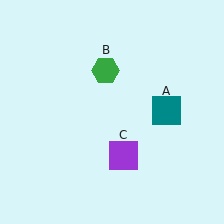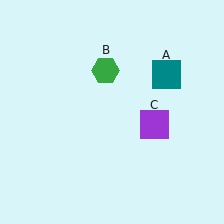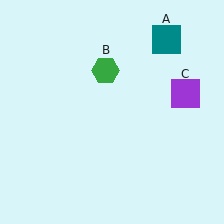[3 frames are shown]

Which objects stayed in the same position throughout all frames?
Green hexagon (object B) remained stationary.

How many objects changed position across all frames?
2 objects changed position: teal square (object A), purple square (object C).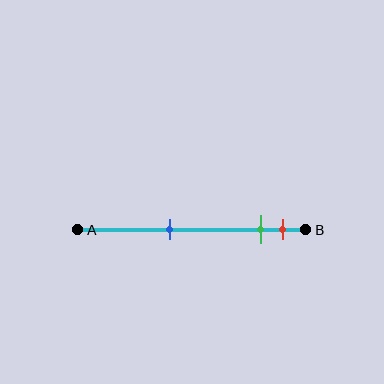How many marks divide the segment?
There are 3 marks dividing the segment.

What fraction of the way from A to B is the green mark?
The green mark is approximately 80% (0.8) of the way from A to B.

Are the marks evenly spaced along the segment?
No, the marks are not evenly spaced.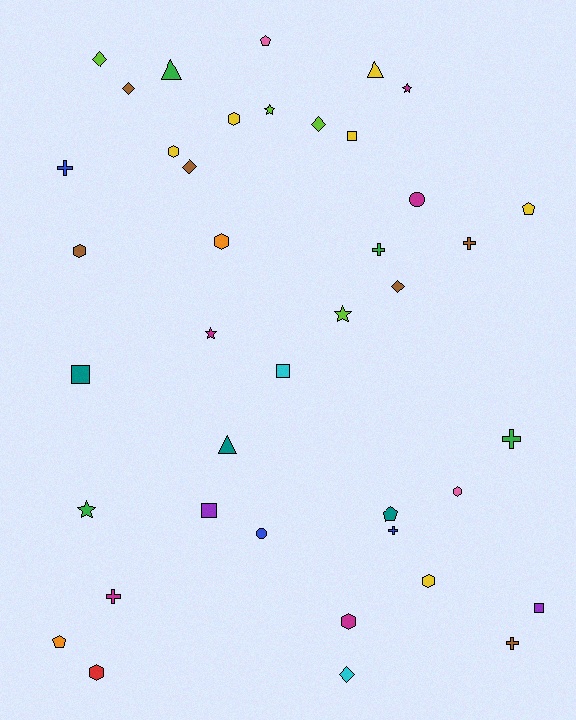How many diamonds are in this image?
There are 6 diamonds.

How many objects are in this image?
There are 40 objects.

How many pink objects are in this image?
There are 2 pink objects.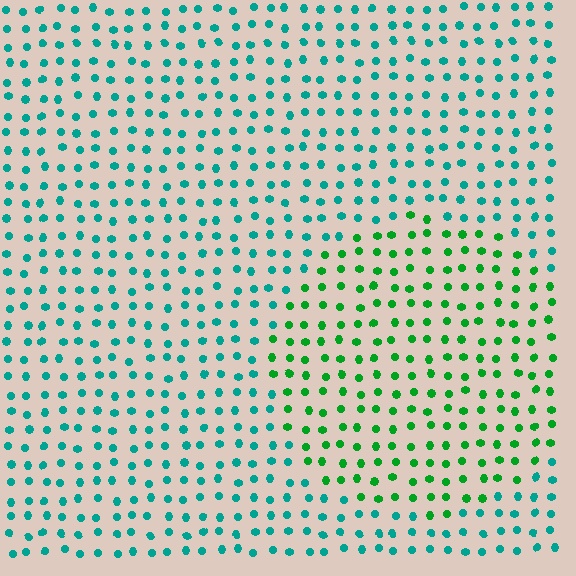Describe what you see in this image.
The image is filled with small teal elements in a uniform arrangement. A circle-shaped region is visible where the elements are tinted to a slightly different hue, forming a subtle color boundary.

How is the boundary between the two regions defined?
The boundary is defined purely by a slight shift in hue (about 42 degrees). Spacing, size, and orientation are identical on both sides.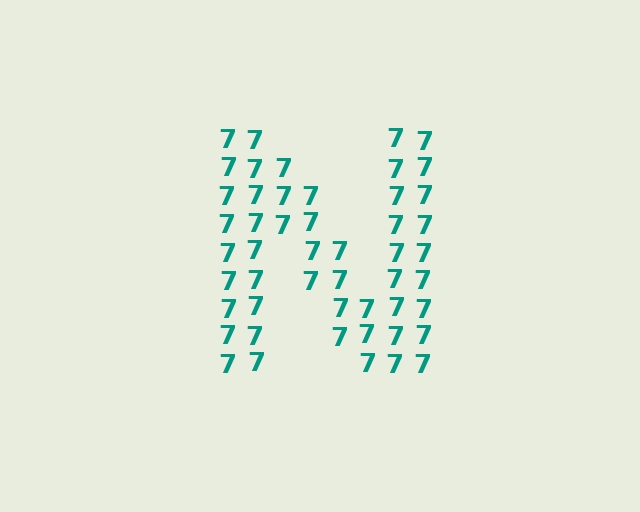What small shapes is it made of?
It is made of small digit 7's.